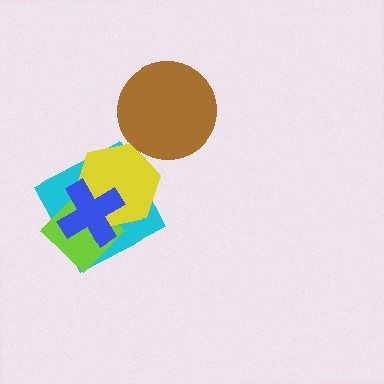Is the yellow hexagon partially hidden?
Yes, it is partially covered by another shape.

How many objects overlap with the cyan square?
3 objects overlap with the cyan square.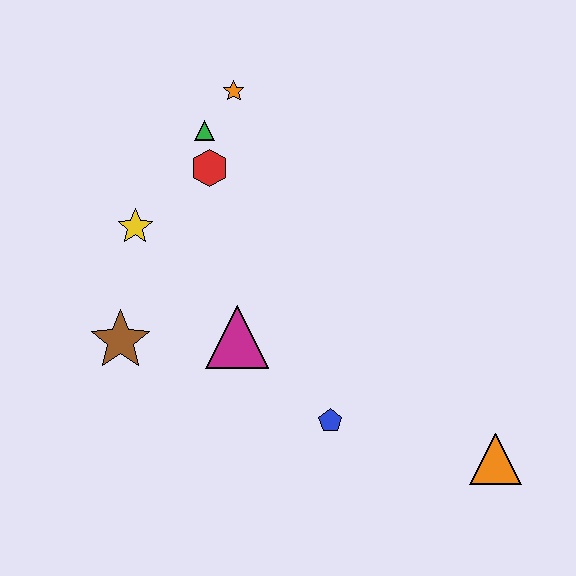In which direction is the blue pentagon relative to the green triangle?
The blue pentagon is below the green triangle.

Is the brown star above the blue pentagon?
Yes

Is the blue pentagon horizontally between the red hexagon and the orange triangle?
Yes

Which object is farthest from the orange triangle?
The orange star is farthest from the orange triangle.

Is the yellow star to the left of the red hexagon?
Yes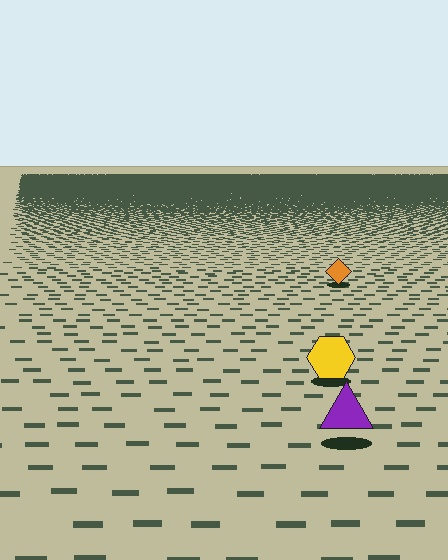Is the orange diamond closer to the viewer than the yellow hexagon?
No. The yellow hexagon is closer — you can tell from the texture gradient: the ground texture is coarser near it.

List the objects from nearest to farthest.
From nearest to farthest: the purple triangle, the yellow hexagon, the orange diamond.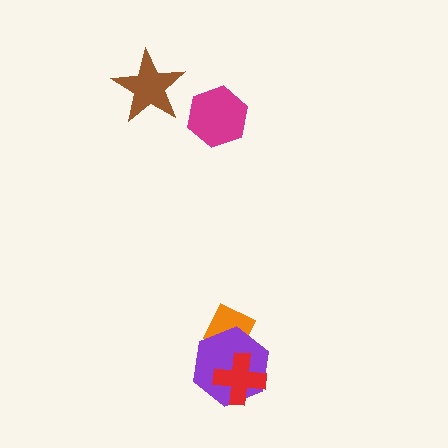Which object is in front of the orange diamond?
The purple hexagon is in front of the orange diamond.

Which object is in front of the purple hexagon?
The red cross is in front of the purple hexagon.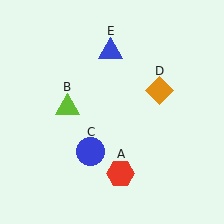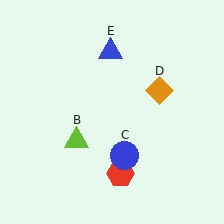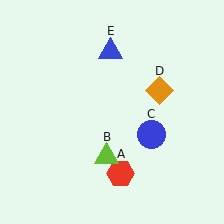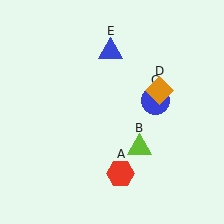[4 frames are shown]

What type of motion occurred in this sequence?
The lime triangle (object B), blue circle (object C) rotated counterclockwise around the center of the scene.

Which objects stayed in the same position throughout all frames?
Red hexagon (object A) and orange diamond (object D) and blue triangle (object E) remained stationary.